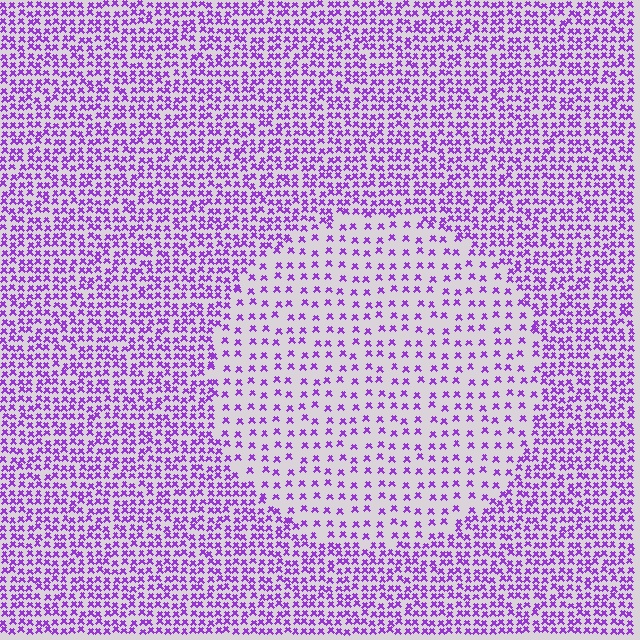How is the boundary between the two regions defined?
The boundary is defined by a change in element density (approximately 2.3x ratio). All elements are the same color, size, and shape.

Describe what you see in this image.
The image contains small purple elements arranged at two different densities. A circle-shaped region is visible where the elements are less densely packed than the surrounding area.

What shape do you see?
I see a circle.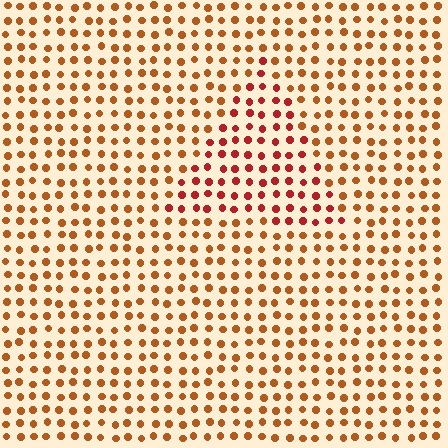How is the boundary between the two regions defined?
The boundary is defined purely by a slight shift in hue (about 26 degrees). Spacing, size, and orientation are identical on both sides.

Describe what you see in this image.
The image is filled with small brown elements in a uniform arrangement. A triangle-shaped region is visible where the elements are tinted to a slightly different hue, forming a subtle color boundary.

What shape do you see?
I see a triangle.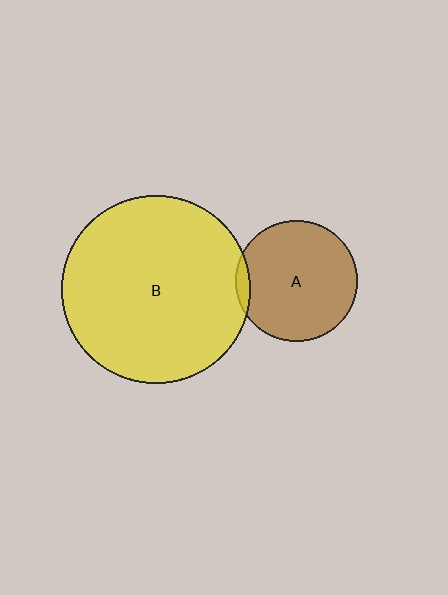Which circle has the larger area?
Circle B (yellow).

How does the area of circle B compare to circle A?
Approximately 2.4 times.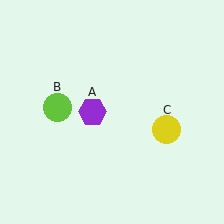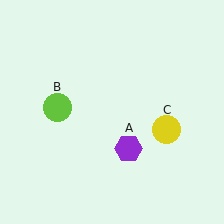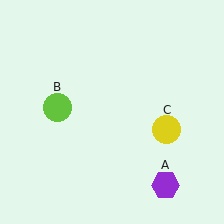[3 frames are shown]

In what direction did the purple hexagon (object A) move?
The purple hexagon (object A) moved down and to the right.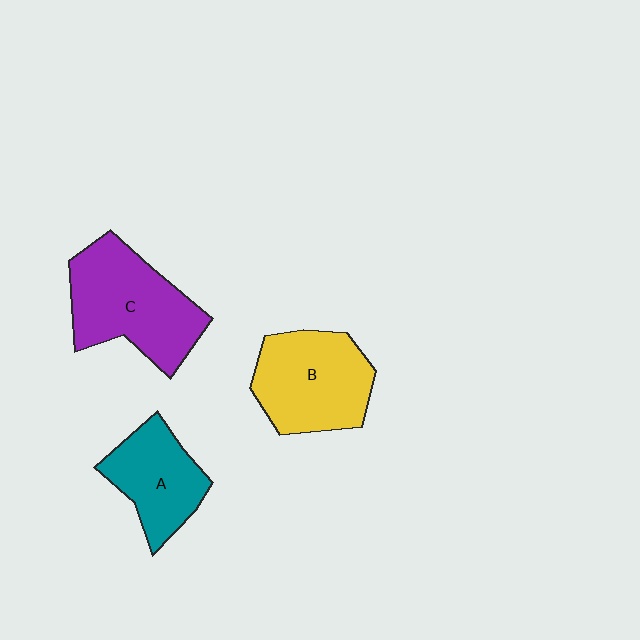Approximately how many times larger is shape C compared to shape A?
Approximately 1.5 times.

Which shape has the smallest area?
Shape A (teal).